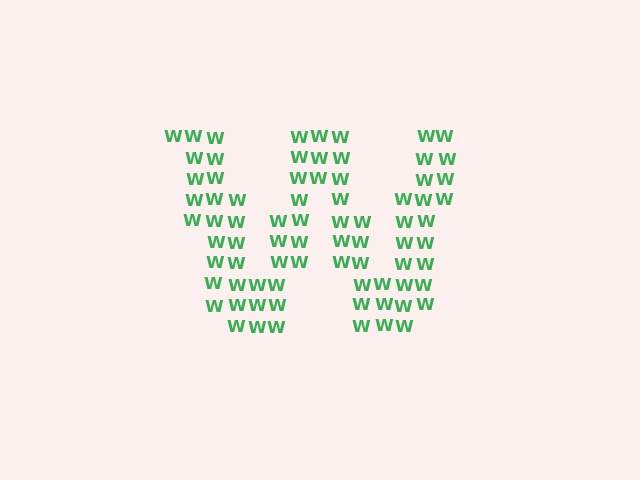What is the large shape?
The large shape is the letter W.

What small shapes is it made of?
It is made of small letter W's.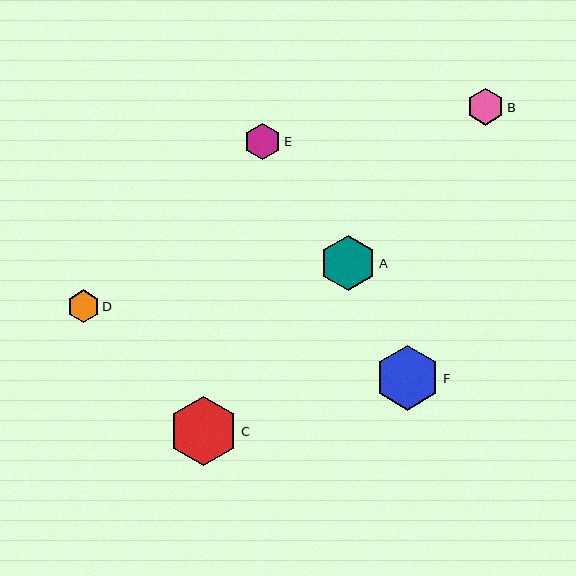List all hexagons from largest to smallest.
From largest to smallest: C, F, A, B, E, D.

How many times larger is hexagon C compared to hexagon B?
Hexagon C is approximately 1.9 times the size of hexagon B.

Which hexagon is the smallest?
Hexagon D is the smallest with a size of approximately 32 pixels.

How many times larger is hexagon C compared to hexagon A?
Hexagon C is approximately 1.2 times the size of hexagon A.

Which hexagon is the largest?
Hexagon C is the largest with a size of approximately 69 pixels.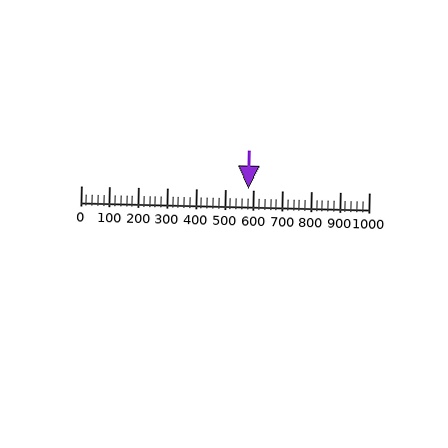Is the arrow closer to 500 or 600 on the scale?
The arrow is closer to 600.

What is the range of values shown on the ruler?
The ruler shows values from 0 to 1000.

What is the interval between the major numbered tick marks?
The major tick marks are spaced 100 units apart.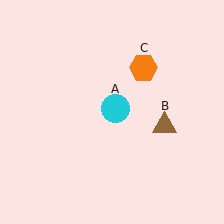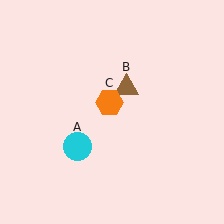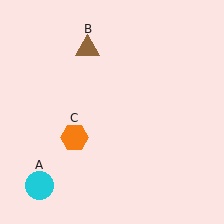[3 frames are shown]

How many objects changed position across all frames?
3 objects changed position: cyan circle (object A), brown triangle (object B), orange hexagon (object C).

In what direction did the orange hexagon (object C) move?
The orange hexagon (object C) moved down and to the left.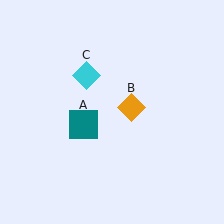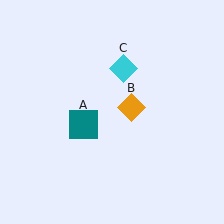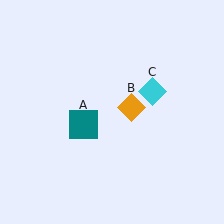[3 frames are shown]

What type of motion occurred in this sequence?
The cyan diamond (object C) rotated clockwise around the center of the scene.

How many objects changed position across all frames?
1 object changed position: cyan diamond (object C).